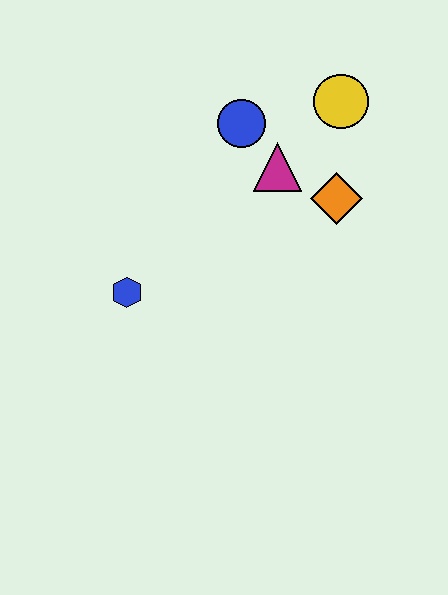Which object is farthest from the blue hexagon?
The yellow circle is farthest from the blue hexagon.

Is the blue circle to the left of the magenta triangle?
Yes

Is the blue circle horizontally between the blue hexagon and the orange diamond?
Yes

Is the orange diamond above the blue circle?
No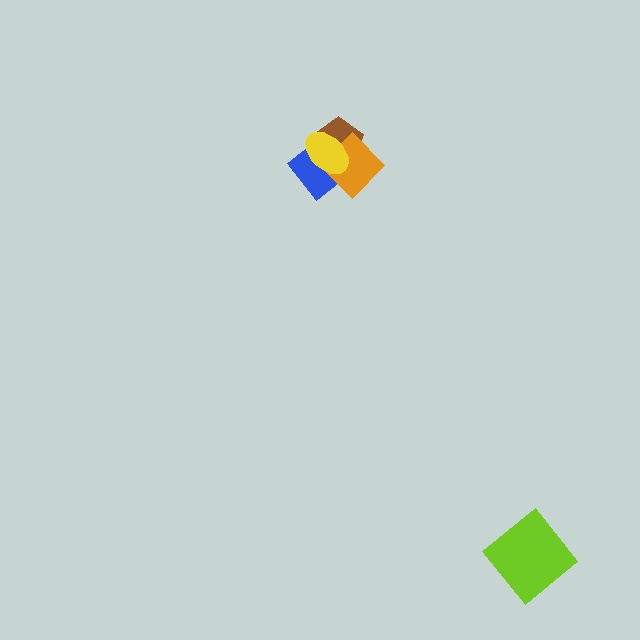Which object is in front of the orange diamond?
The yellow ellipse is in front of the orange diamond.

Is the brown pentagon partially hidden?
Yes, it is partially covered by another shape.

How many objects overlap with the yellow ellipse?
3 objects overlap with the yellow ellipse.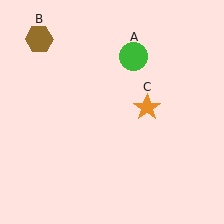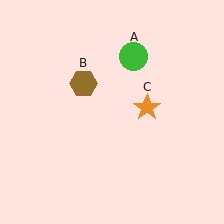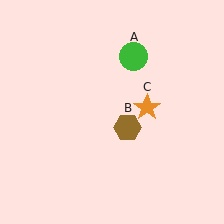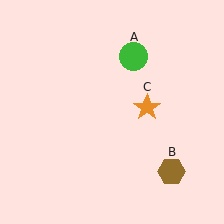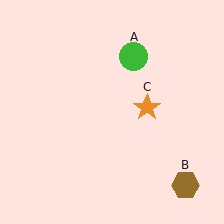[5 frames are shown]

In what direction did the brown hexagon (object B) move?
The brown hexagon (object B) moved down and to the right.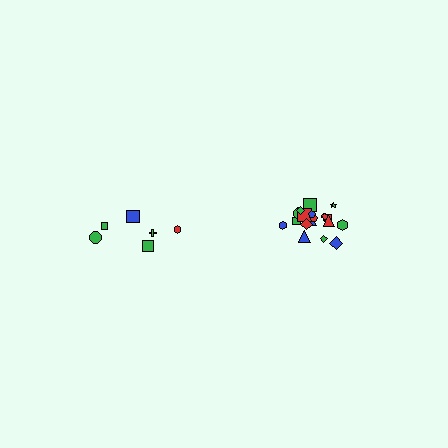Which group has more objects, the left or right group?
The right group.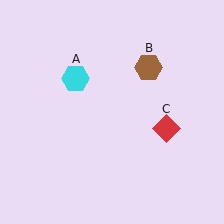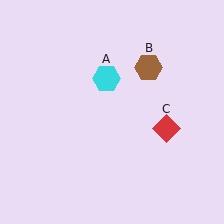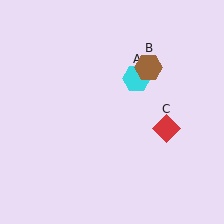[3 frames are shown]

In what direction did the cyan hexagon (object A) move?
The cyan hexagon (object A) moved right.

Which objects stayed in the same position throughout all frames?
Brown hexagon (object B) and red diamond (object C) remained stationary.